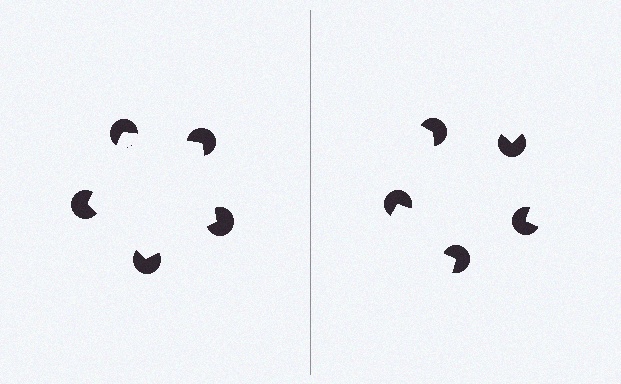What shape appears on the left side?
An illusory pentagon.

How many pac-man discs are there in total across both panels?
10 — 5 on each side.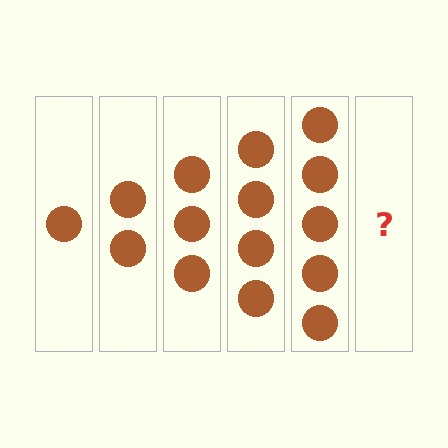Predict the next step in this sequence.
The next step is 6 circles.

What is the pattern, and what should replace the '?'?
The pattern is that each step adds one more circle. The '?' should be 6 circles.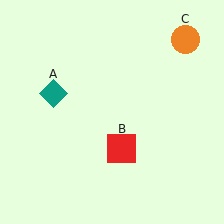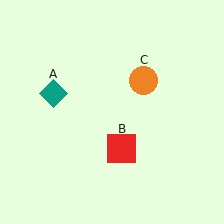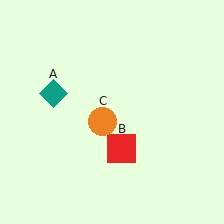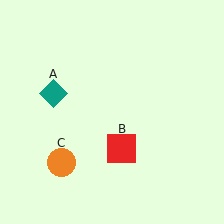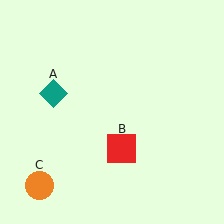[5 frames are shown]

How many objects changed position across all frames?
1 object changed position: orange circle (object C).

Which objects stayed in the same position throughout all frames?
Teal diamond (object A) and red square (object B) remained stationary.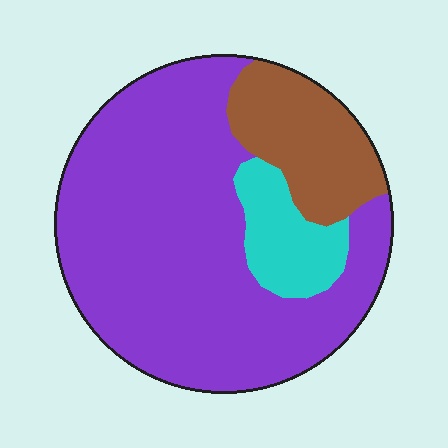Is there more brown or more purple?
Purple.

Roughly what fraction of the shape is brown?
Brown takes up about one sixth (1/6) of the shape.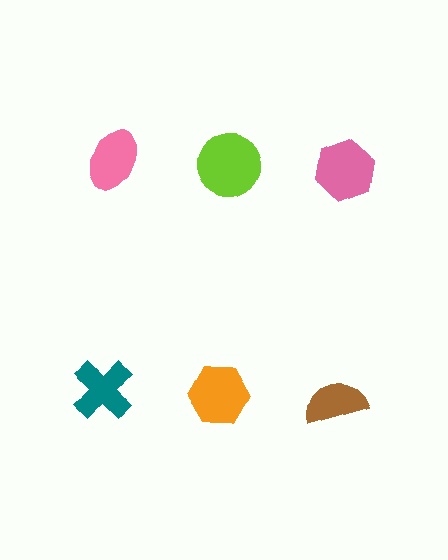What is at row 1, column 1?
A pink ellipse.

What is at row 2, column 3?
A brown semicircle.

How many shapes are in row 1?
3 shapes.